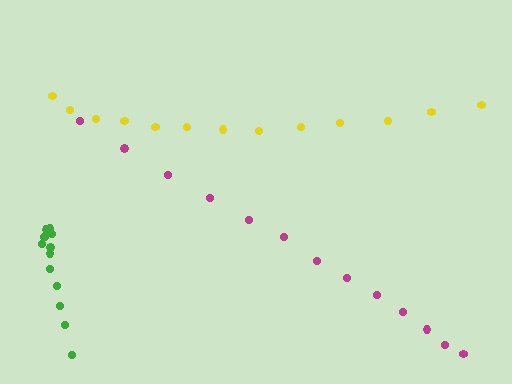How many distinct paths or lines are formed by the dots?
There are 3 distinct paths.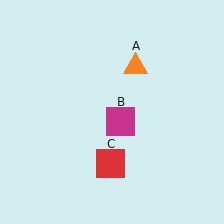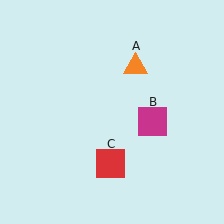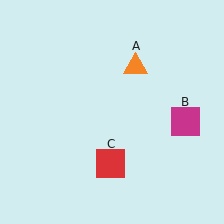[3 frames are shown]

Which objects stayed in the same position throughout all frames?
Orange triangle (object A) and red square (object C) remained stationary.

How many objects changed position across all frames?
1 object changed position: magenta square (object B).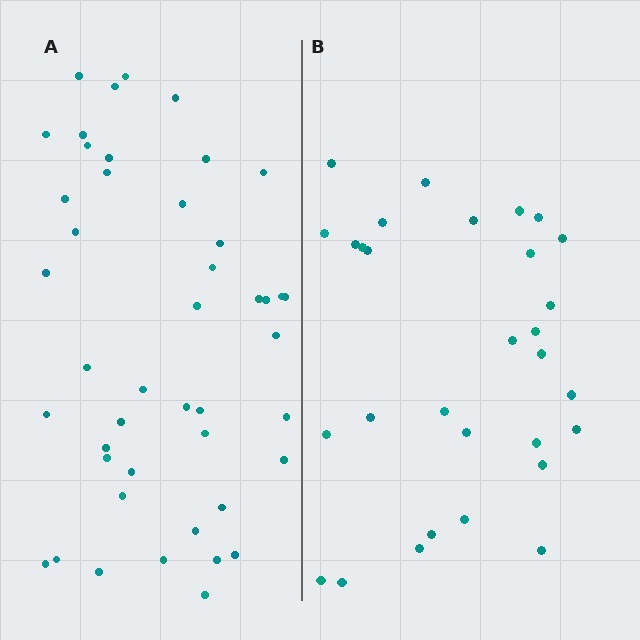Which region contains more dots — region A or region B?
Region A (the left region) has more dots.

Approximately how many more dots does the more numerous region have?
Region A has approximately 15 more dots than region B.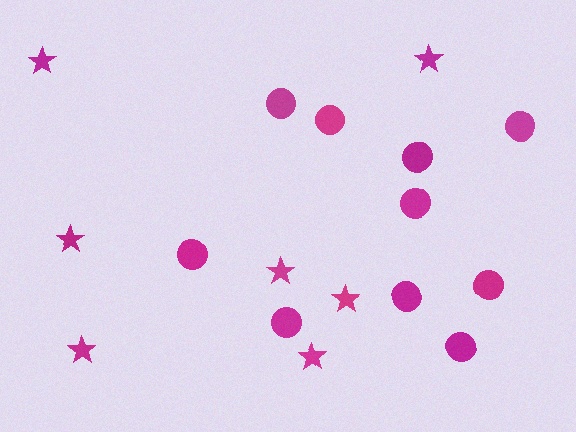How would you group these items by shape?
There are 2 groups: one group of circles (10) and one group of stars (7).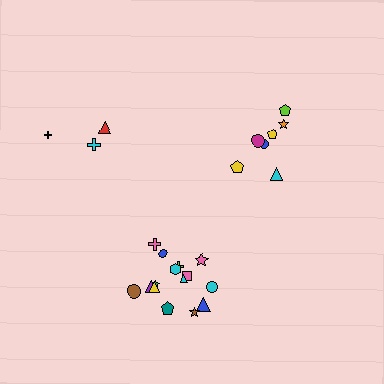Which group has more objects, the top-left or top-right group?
The top-right group.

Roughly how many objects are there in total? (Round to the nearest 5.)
Roughly 25 objects in total.